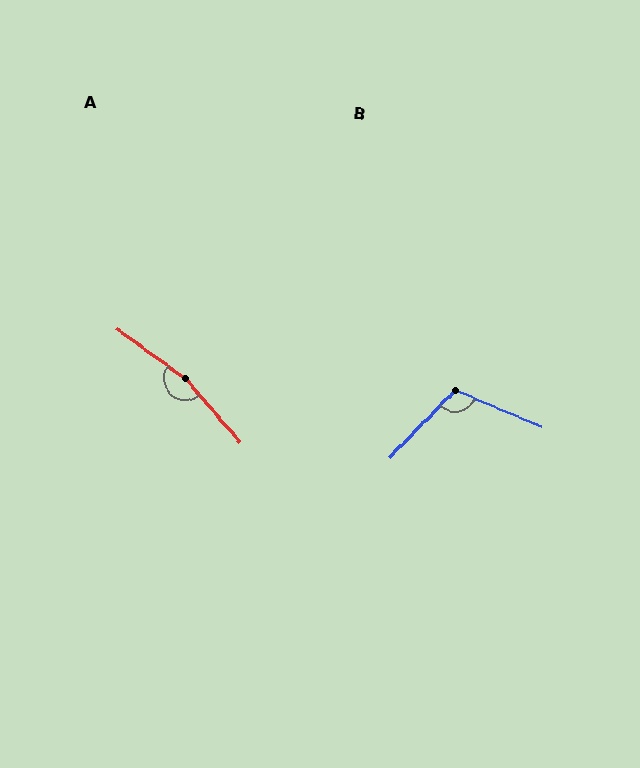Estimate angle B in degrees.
Approximately 111 degrees.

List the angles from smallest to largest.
B (111°), A (166°).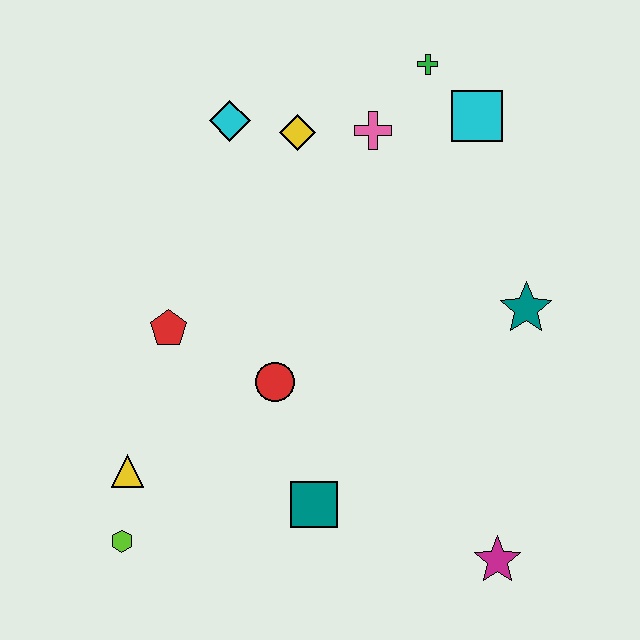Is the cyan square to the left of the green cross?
No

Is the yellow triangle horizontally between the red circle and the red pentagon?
No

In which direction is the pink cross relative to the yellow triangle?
The pink cross is above the yellow triangle.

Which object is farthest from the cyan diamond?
The magenta star is farthest from the cyan diamond.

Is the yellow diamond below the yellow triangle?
No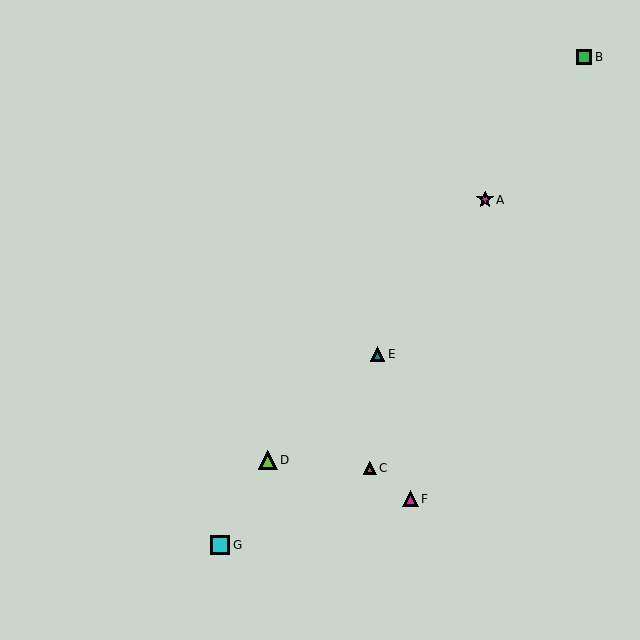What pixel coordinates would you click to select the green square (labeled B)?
Click at (584, 57) to select the green square B.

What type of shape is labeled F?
Shape F is a magenta triangle.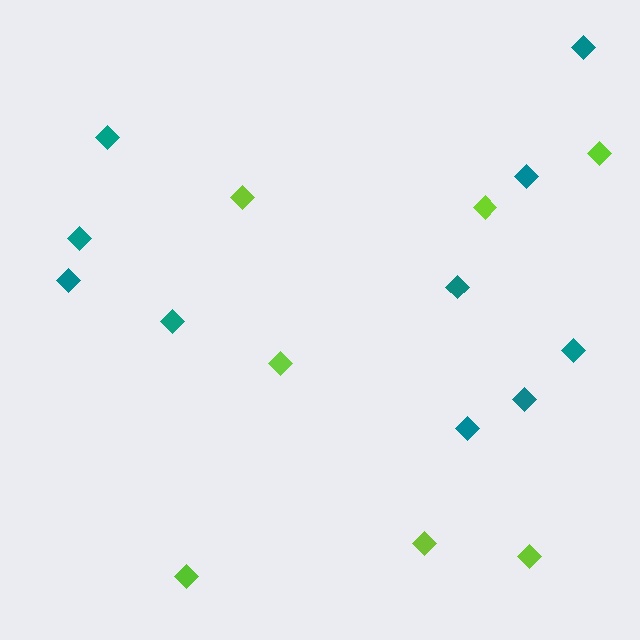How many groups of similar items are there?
There are 2 groups: one group of lime diamonds (7) and one group of teal diamonds (10).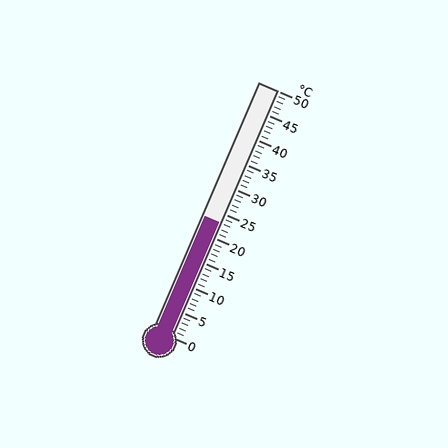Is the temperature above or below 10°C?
The temperature is above 10°C.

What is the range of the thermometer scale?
The thermometer scale ranges from 0°C to 50°C.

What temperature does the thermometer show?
The thermometer shows approximately 23°C.